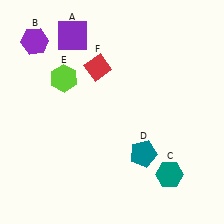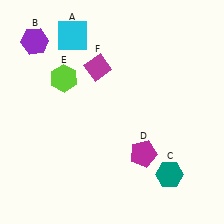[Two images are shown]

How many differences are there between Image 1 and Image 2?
There are 3 differences between the two images.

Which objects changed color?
A changed from purple to cyan. D changed from teal to magenta. F changed from red to magenta.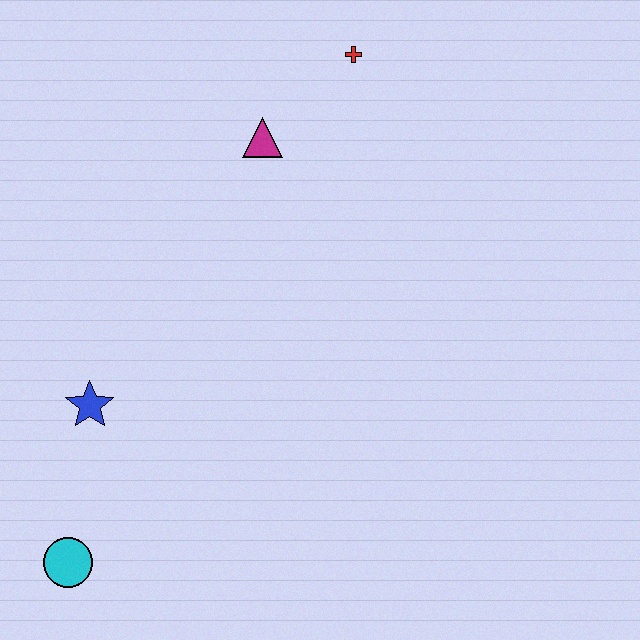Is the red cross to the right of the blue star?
Yes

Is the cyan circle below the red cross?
Yes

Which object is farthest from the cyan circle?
The red cross is farthest from the cyan circle.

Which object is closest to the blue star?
The cyan circle is closest to the blue star.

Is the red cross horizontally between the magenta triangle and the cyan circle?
No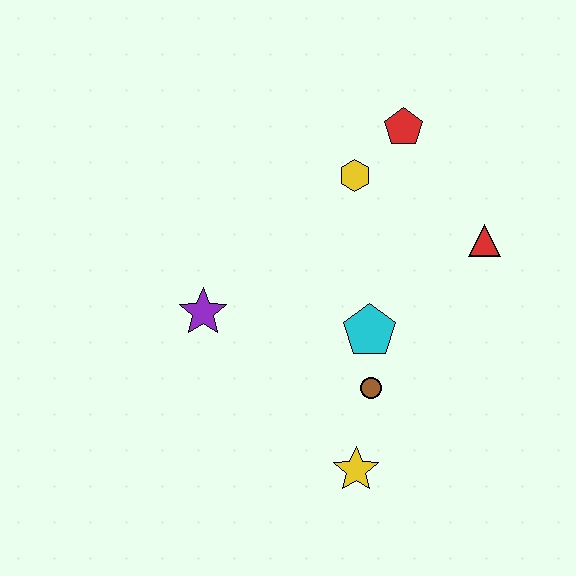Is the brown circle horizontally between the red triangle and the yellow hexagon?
Yes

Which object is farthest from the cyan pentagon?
The red pentagon is farthest from the cyan pentagon.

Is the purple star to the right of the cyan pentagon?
No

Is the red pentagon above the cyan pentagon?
Yes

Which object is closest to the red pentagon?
The yellow hexagon is closest to the red pentagon.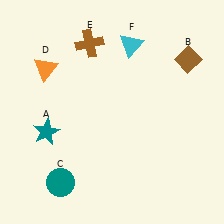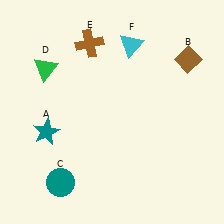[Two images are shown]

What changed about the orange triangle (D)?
In Image 1, D is orange. In Image 2, it changed to green.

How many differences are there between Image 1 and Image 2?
There is 1 difference between the two images.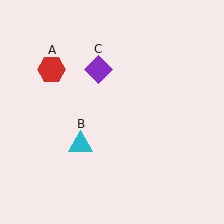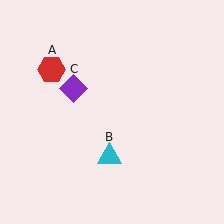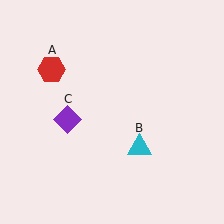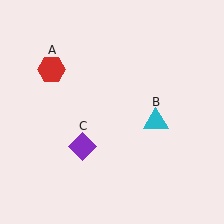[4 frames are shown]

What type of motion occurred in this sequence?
The cyan triangle (object B), purple diamond (object C) rotated counterclockwise around the center of the scene.